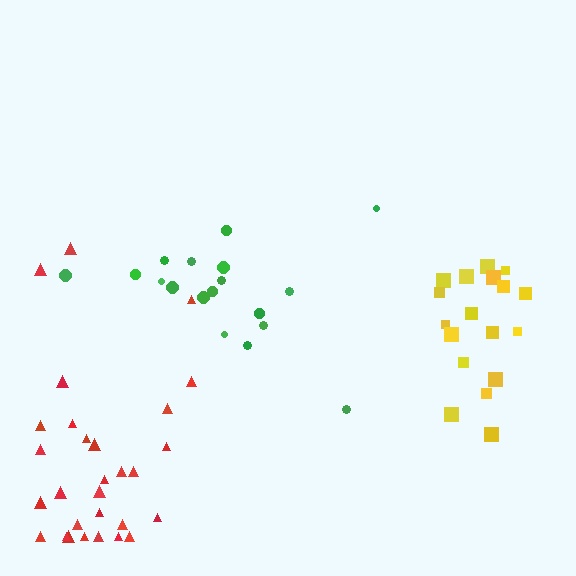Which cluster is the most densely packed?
Yellow.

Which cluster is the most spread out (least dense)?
Green.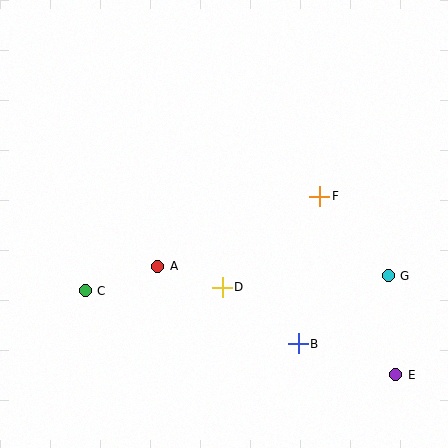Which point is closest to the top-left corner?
Point C is closest to the top-left corner.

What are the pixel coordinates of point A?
Point A is at (158, 266).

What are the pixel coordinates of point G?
Point G is at (388, 276).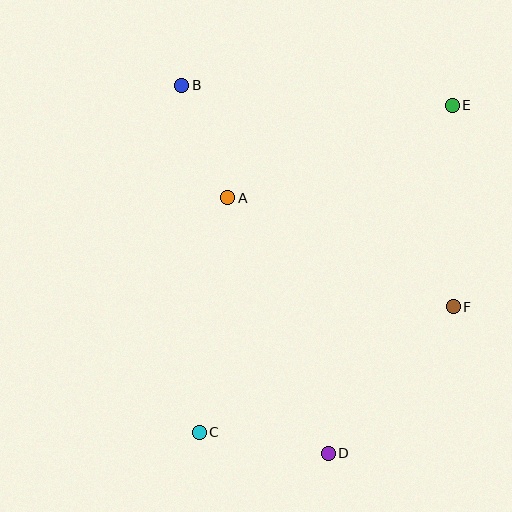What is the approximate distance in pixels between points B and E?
The distance between B and E is approximately 272 pixels.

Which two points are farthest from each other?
Points C and E are farthest from each other.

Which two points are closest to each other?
Points A and B are closest to each other.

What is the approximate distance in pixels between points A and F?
The distance between A and F is approximately 250 pixels.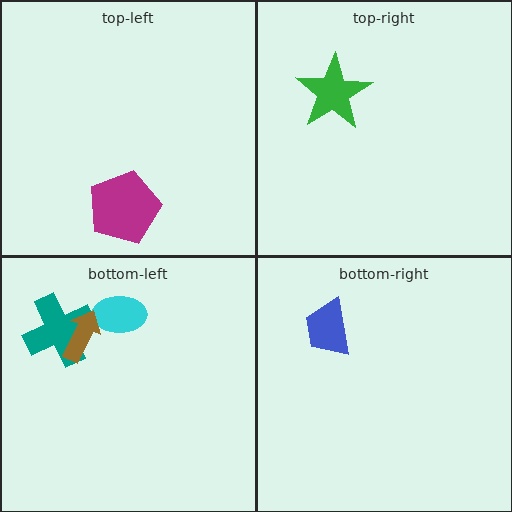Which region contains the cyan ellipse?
The bottom-left region.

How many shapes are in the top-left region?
1.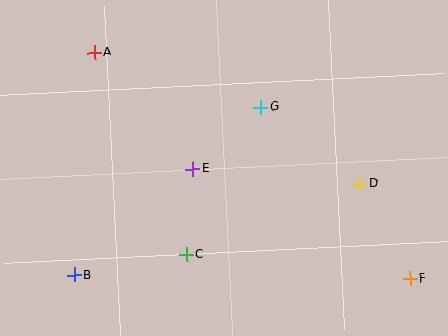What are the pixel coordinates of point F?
Point F is at (410, 279).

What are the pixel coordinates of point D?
Point D is at (359, 184).